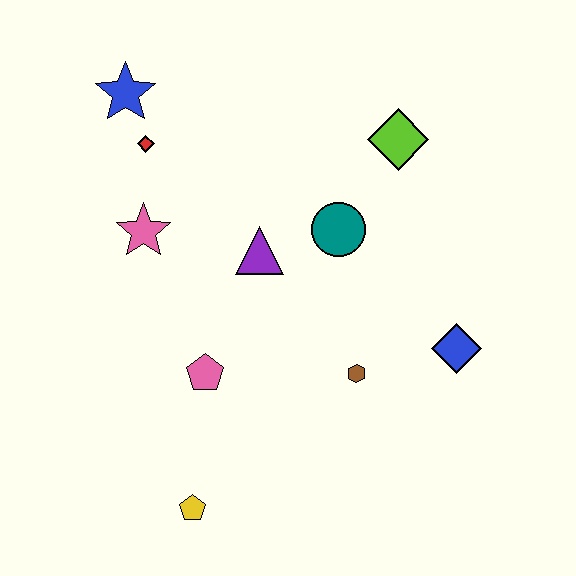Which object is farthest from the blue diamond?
The blue star is farthest from the blue diamond.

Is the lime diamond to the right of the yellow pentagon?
Yes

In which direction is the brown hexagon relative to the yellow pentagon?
The brown hexagon is to the right of the yellow pentagon.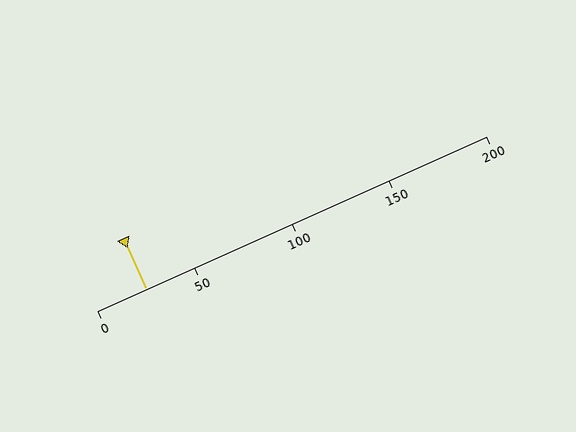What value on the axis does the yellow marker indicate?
The marker indicates approximately 25.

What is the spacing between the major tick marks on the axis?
The major ticks are spaced 50 apart.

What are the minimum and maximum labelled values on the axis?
The axis runs from 0 to 200.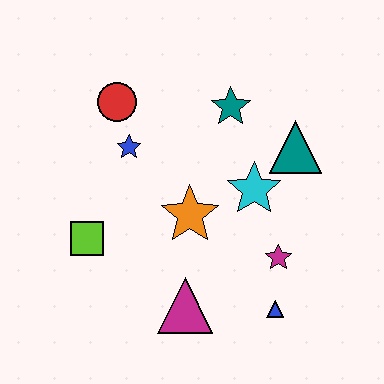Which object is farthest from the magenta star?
The red circle is farthest from the magenta star.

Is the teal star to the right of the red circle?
Yes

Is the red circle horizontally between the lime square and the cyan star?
Yes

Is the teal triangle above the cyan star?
Yes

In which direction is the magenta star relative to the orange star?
The magenta star is to the right of the orange star.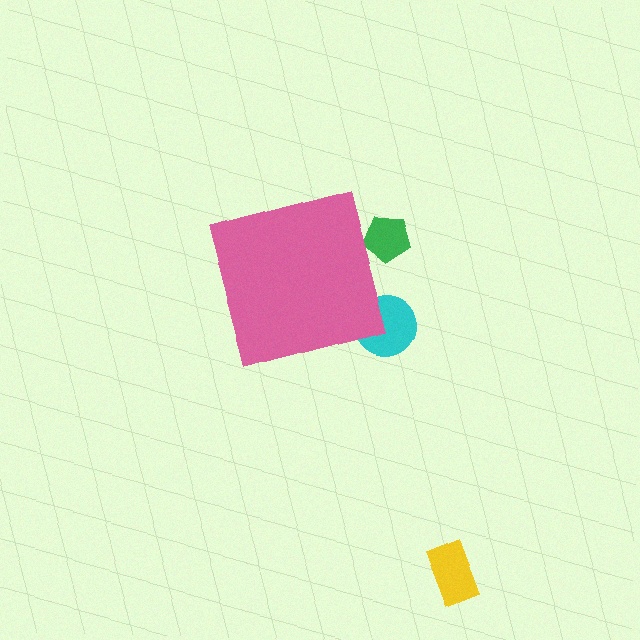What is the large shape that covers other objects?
A pink square.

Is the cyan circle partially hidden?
Yes, the cyan circle is partially hidden behind the pink square.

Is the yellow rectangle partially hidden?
No, the yellow rectangle is fully visible.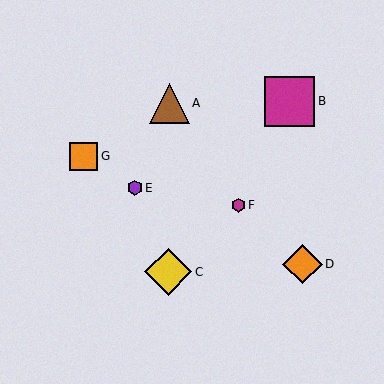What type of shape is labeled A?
Shape A is a brown triangle.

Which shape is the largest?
The magenta square (labeled B) is the largest.